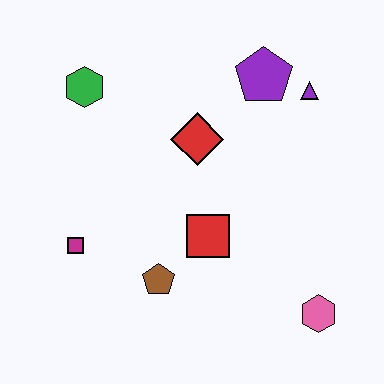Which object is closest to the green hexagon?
The red diamond is closest to the green hexagon.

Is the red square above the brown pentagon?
Yes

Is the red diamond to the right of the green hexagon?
Yes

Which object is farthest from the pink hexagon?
The green hexagon is farthest from the pink hexagon.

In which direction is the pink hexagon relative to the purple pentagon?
The pink hexagon is below the purple pentagon.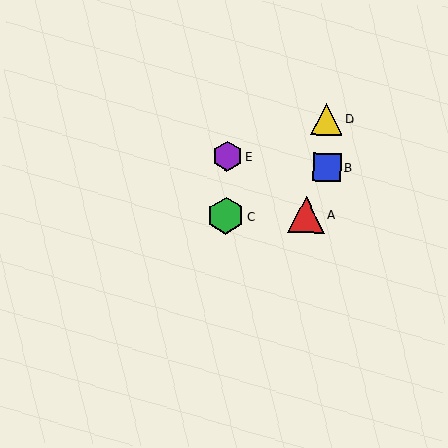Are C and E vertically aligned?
Yes, both are at x≈225.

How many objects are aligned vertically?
2 objects (C, E) are aligned vertically.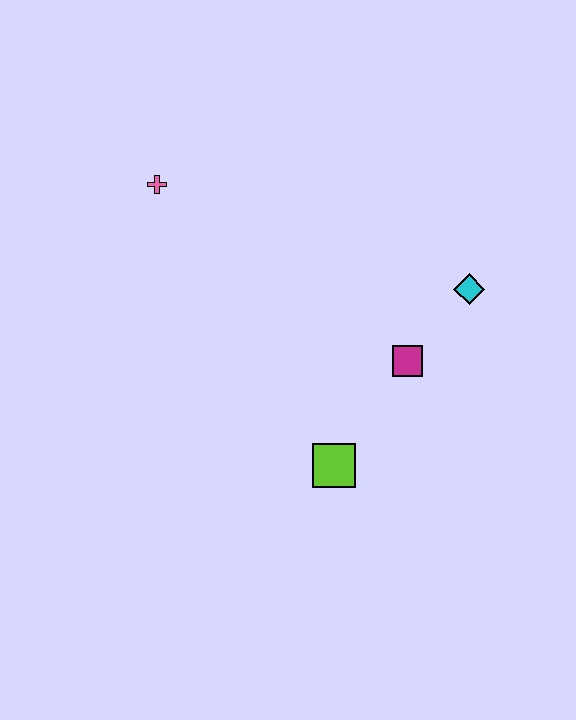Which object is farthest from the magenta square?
The pink cross is farthest from the magenta square.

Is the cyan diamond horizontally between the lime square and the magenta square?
No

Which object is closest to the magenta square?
The cyan diamond is closest to the magenta square.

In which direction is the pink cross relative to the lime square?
The pink cross is above the lime square.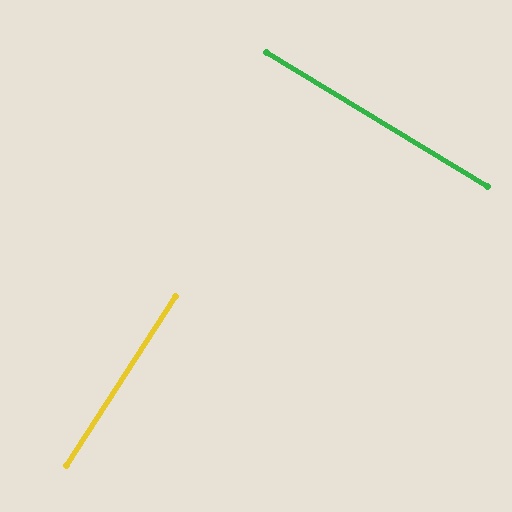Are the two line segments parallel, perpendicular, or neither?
Perpendicular — they meet at approximately 89°.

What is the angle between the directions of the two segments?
Approximately 89 degrees.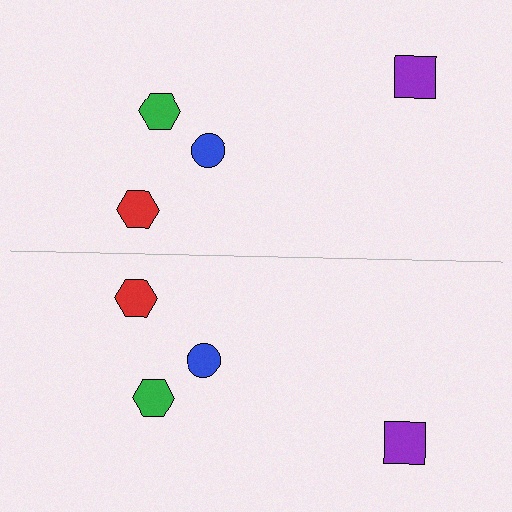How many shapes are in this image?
There are 8 shapes in this image.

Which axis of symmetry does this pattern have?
The pattern has a horizontal axis of symmetry running through the center of the image.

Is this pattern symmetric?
Yes, this pattern has bilateral (reflection) symmetry.